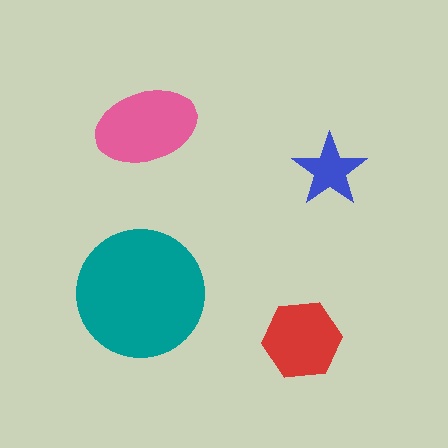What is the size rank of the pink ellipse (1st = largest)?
2nd.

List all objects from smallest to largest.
The blue star, the red hexagon, the pink ellipse, the teal circle.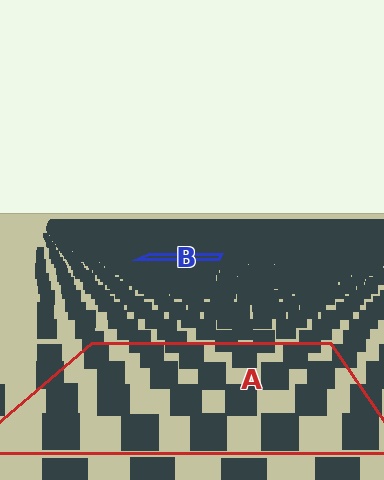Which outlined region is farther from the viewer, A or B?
Region B is farther from the viewer — the texture elements inside it appear smaller and more densely packed.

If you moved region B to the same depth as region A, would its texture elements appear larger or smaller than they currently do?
They would appear larger. At a closer depth, the same texture elements are projected at a bigger on-screen size.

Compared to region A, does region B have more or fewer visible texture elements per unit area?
Region B has more texture elements per unit area — they are packed more densely because it is farther away.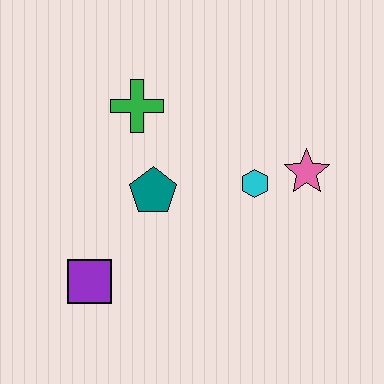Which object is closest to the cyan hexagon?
The pink star is closest to the cyan hexagon.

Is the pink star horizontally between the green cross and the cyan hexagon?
No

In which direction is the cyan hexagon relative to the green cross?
The cyan hexagon is to the right of the green cross.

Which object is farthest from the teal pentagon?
The pink star is farthest from the teal pentagon.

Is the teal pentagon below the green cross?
Yes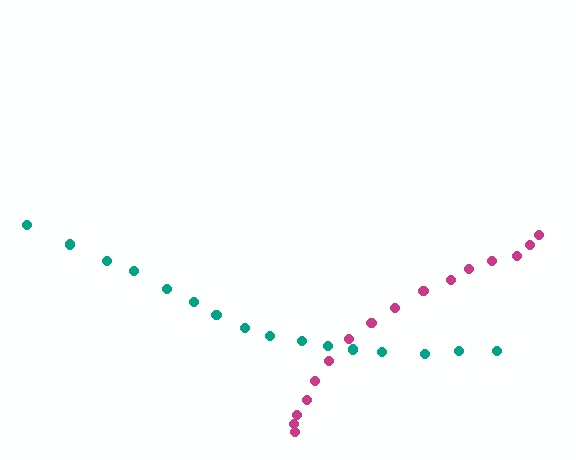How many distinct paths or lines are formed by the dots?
There are 2 distinct paths.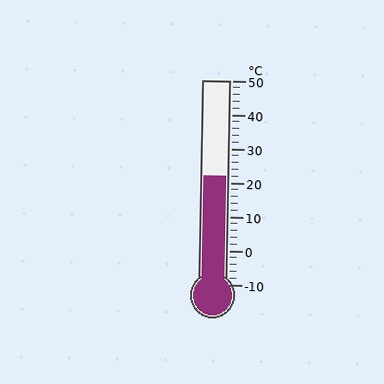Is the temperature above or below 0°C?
The temperature is above 0°C.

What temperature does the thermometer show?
The thermometer shows approximately 22°C.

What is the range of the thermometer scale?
The thermometer scale ranges from -10°C to 50°C.